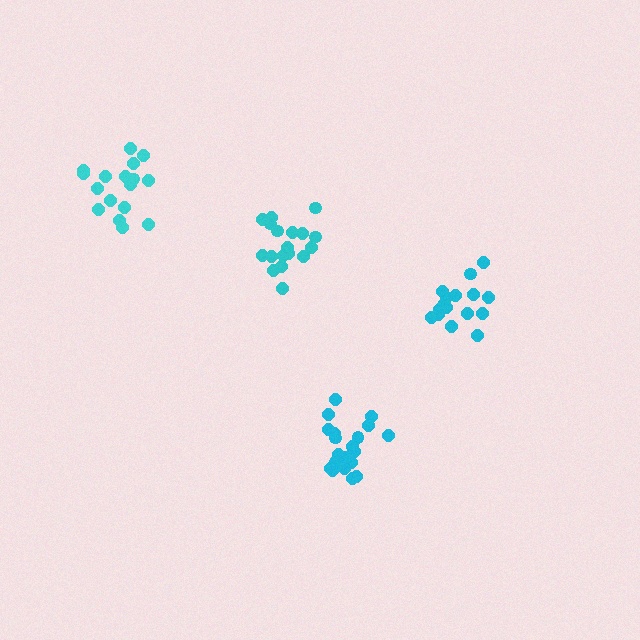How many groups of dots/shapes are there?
There are 4 groups.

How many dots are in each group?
Group 1: 16 dots, Group 2: 18 dots, Group 3: 21 dots, Group 4: 18 dots (73 total).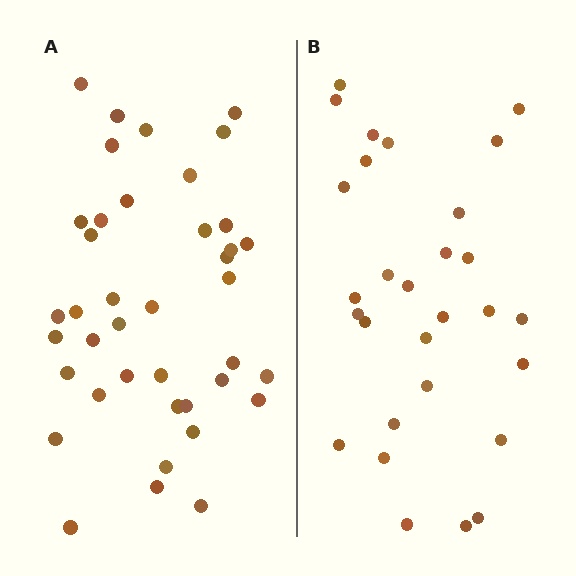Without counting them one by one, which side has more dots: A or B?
Region A (the left region) has more dots.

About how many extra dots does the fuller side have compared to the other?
Region A has roughly 12 or so more dots than region B.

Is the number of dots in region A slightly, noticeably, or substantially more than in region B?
Region A has noticeably more, but not dramatically so. The ratio is roughly 1.4 to 1.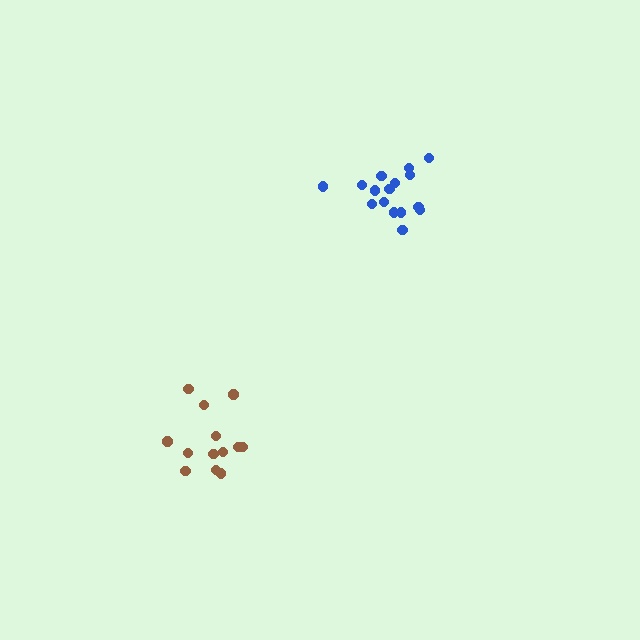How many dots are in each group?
Group 1: 16 dots, Group 2: 14 dots (30 total).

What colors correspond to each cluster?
The clusters are colored: blue, brown.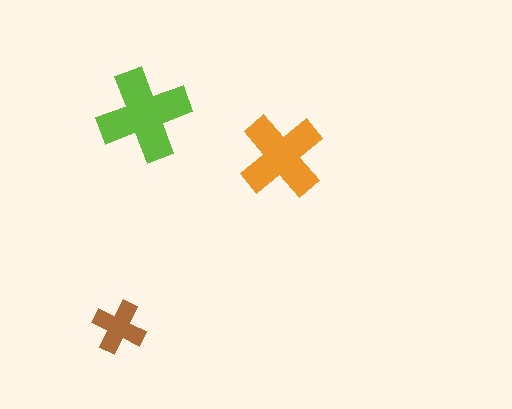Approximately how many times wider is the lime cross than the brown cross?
About 1.5 times wider.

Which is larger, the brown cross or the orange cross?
The orange one.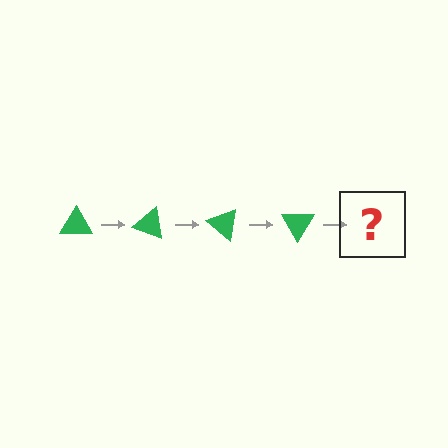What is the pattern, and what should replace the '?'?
The pattern is that the triangle rotates 20 degrees each step. The '?' should be a green triangle rotated 80 degrees.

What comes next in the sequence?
The next element should be a green triangle rotated 80 degrees.